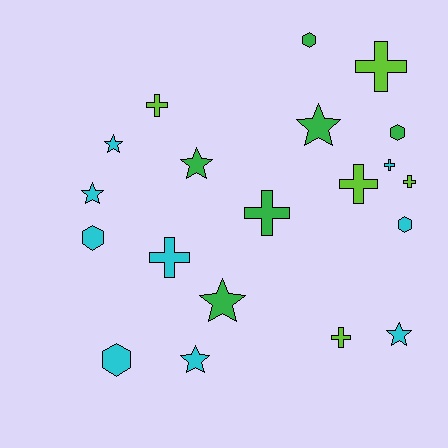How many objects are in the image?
There are 20 objects.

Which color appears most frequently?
Cyan, with 9 objects.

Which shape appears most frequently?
Cross, with 8 objects.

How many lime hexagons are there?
There are no lime hexagons.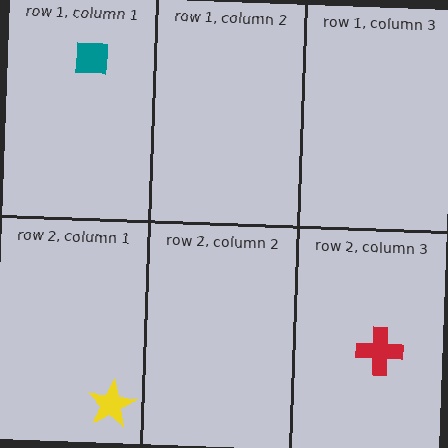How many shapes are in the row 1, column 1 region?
1.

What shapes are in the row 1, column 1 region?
The teal square.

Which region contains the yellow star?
The row 2, column 1 region.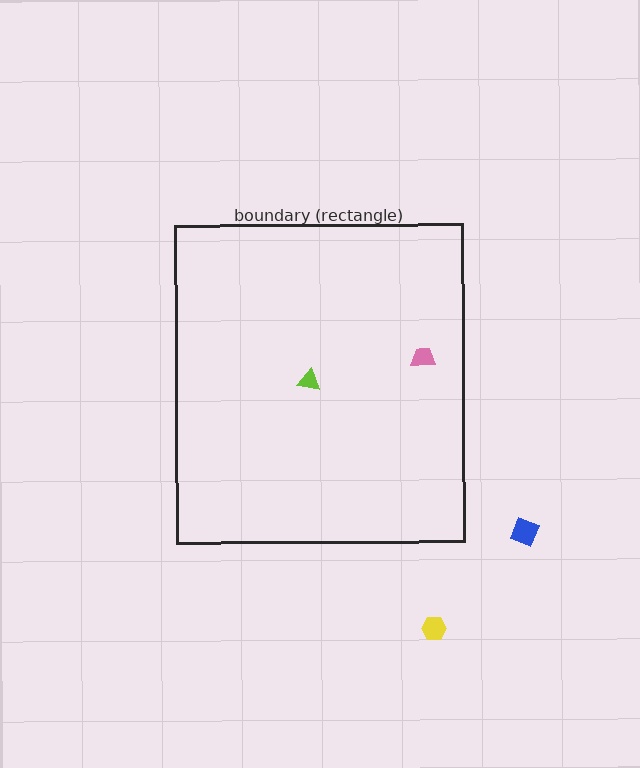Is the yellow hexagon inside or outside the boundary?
Outside.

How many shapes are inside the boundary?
2 inside, 2 outside.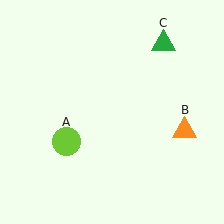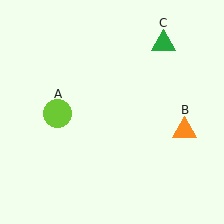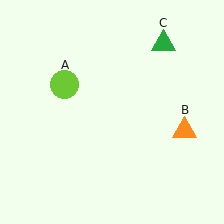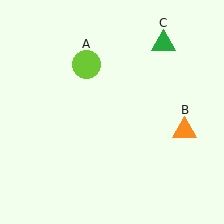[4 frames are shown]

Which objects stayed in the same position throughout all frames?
Orange triangle (object B) and green triangle (object C) remained stationary.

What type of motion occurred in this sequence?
The lime circle (object A) rotated clockwise around the center of the scene.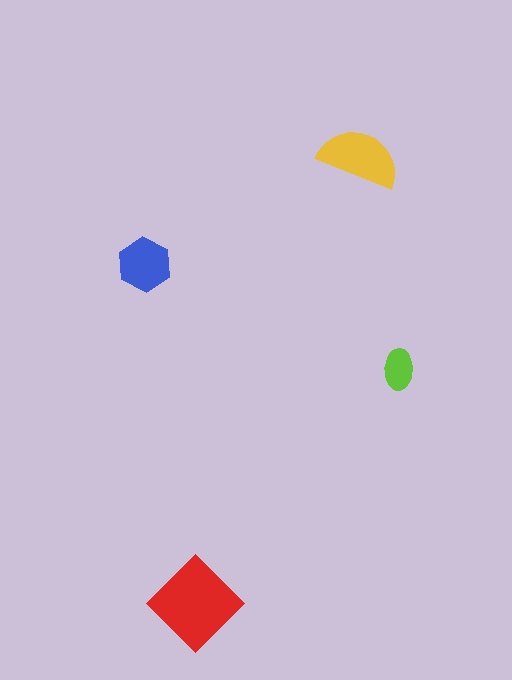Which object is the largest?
The red diamond.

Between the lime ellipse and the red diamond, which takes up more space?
The red diamond.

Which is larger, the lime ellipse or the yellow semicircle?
The yellow semicircle.